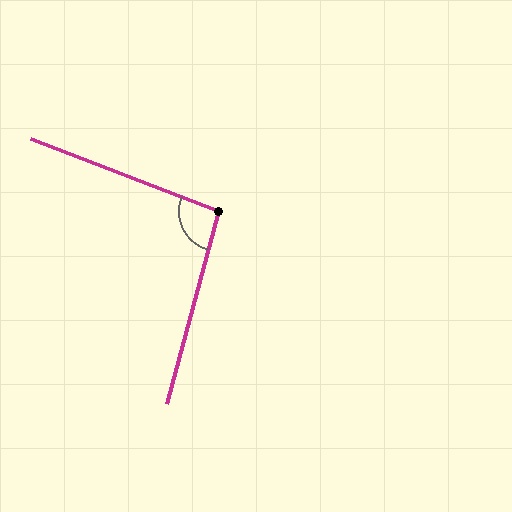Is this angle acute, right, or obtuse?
It is obtuse.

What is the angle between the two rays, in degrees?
Approximately 96 degrees.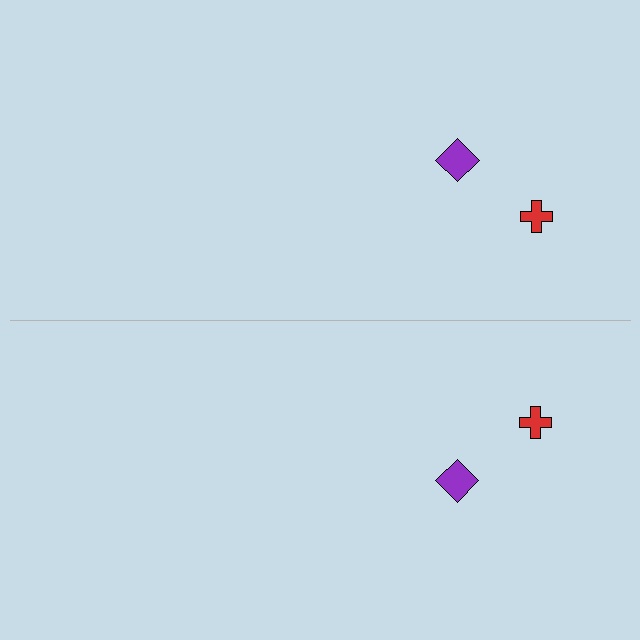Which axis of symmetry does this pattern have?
The pattern has a horizontal axis of symmetry running through the center of the image.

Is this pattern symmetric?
Yes, this pattern has bilateral (reflection) symmetry.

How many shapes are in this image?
There are 4 shapes in this image.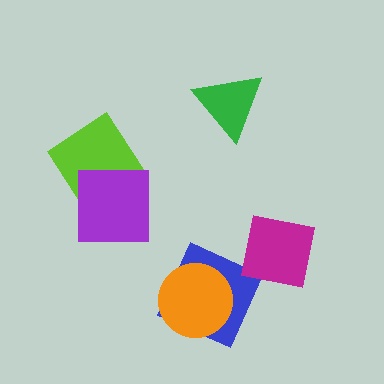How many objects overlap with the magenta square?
0 objects overlap with the magenta square.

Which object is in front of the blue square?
The orange circle is in front of the blue square.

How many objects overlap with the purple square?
1 object overlaps with the purple square.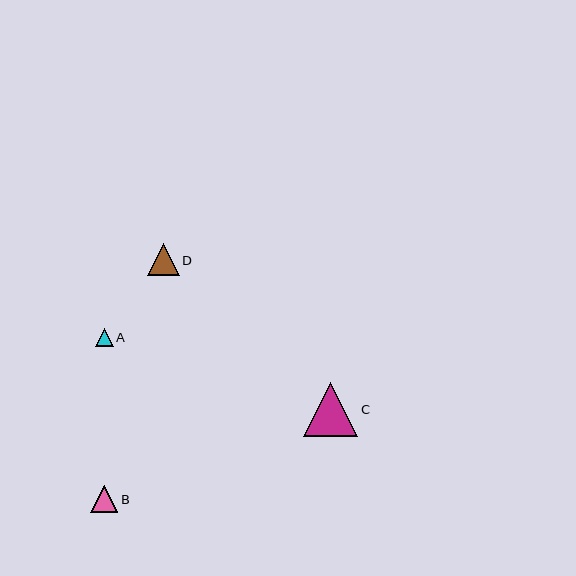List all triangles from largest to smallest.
From largest to smallest: C, D, B, A.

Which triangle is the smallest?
Triangle A is the smallest with a size of approximately 18 pixels.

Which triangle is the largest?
Triangle C is the largest with a size of approximately 55 pixels.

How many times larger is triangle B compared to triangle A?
Triangle B is approximately 1.5 times the size of triangle A.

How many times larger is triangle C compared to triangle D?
Triangle C is approximately 1.7 times the size of triangle D.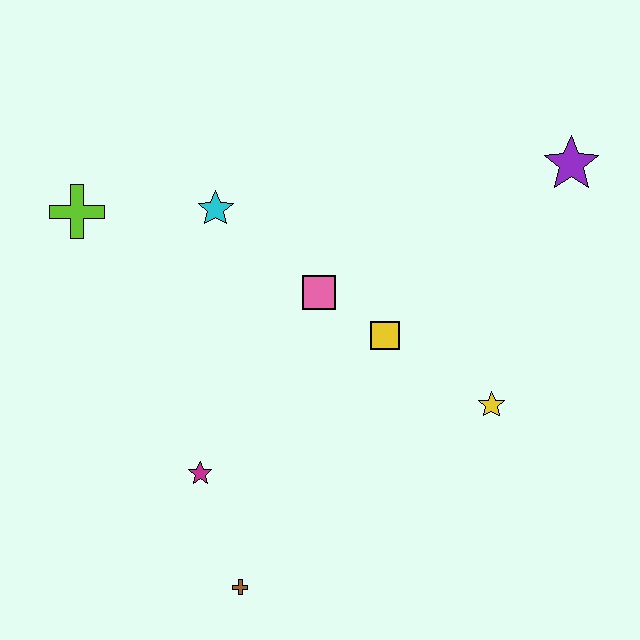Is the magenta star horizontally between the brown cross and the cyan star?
No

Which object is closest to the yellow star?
The yellow square is closest to the yellow star.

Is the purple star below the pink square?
No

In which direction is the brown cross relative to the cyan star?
The brown cross is below the cyan star.